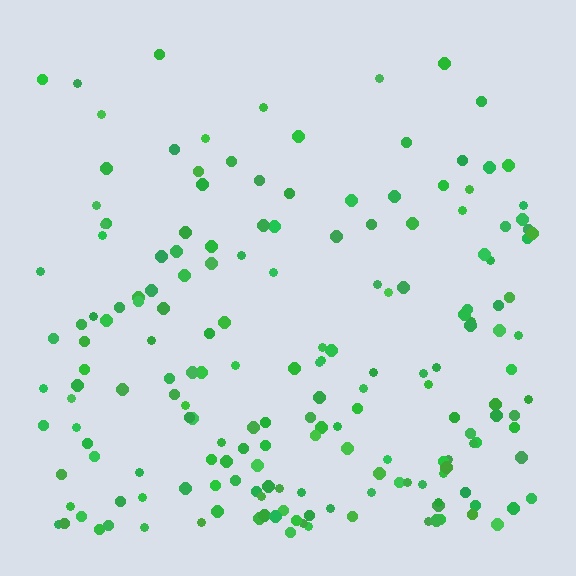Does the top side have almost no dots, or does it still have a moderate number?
Still a moderate number, just noticeably fewer than the bottom.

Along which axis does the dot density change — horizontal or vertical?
Vertical.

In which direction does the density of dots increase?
From top to bottom, with the bottom side densest.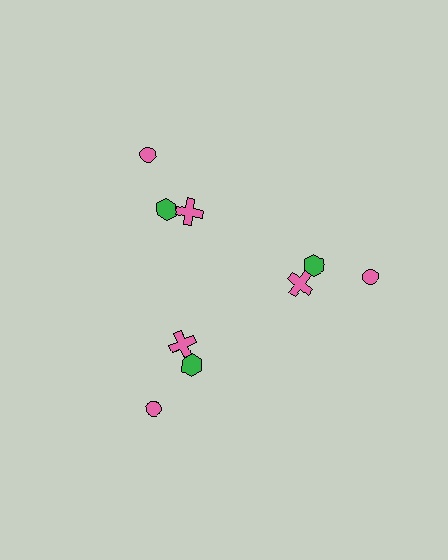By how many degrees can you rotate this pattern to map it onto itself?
The pattern maps onto itself every 120 degrees of rotation.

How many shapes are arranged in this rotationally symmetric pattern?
There are 9 shapes, arranged in 3 groups of 3.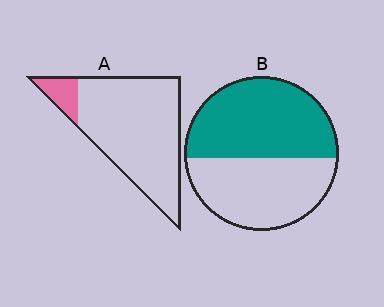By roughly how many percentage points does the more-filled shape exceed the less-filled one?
By roughly 40 percentage points (B over A).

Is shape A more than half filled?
No.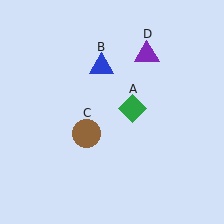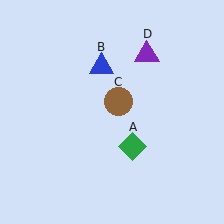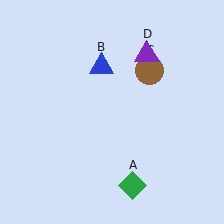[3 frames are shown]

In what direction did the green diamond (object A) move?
The green diamond (object A) moved down.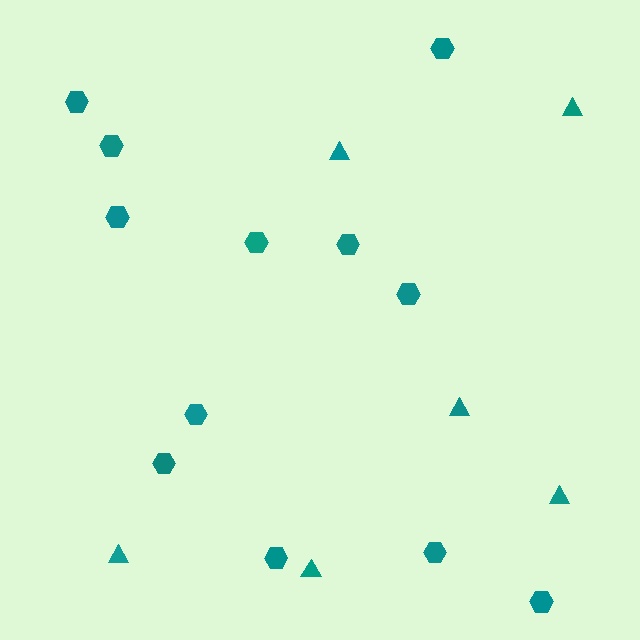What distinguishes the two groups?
There are 2 groups: one group of triangles (6) and one group of hexagons (12).